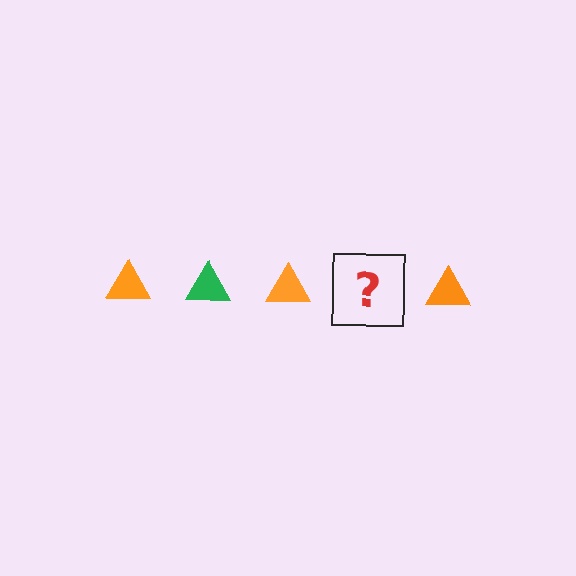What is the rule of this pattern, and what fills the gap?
The rule is that the pattern cycles through orange, green triangles. The gap should be filled with a green triangle.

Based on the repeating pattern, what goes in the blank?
The blank should be a green triangle.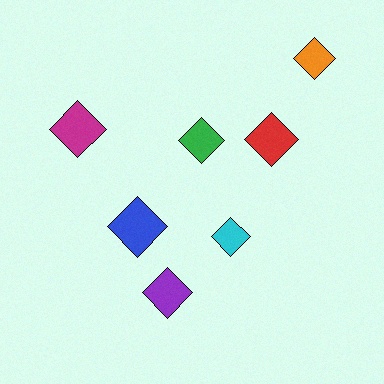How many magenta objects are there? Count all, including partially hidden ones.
There is 1 magenta object.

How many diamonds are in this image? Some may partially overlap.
There are 7 diamonds.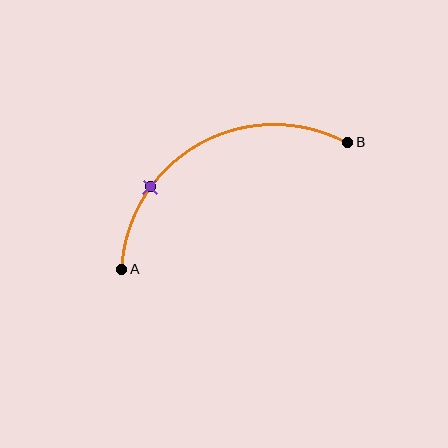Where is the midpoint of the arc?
The arc midpoint is the point on the curve farthest from the straight line joining A and B. It sits above that line.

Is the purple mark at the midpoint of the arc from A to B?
No. The purple mark lies on the arc but is closer to endpoint A. The arc midpoint would be at the point on the curve equidistant along the arc from both A and B.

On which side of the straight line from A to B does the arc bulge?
The arc bulges above the straight line connecting A and B.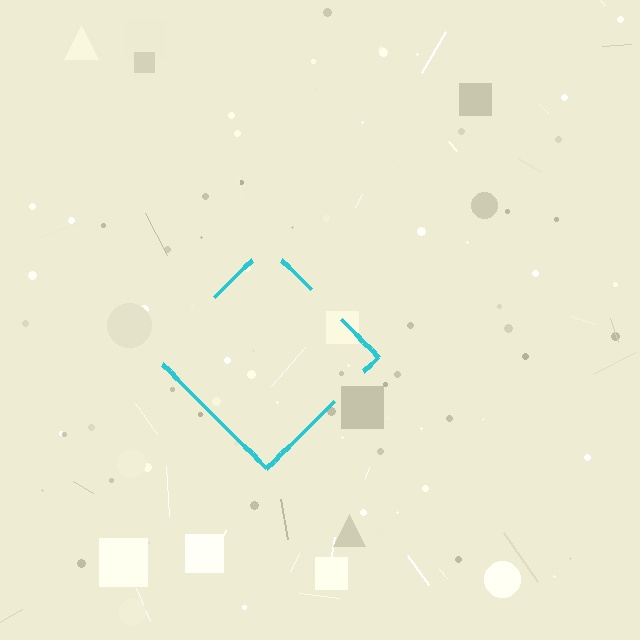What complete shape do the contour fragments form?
The contour fragments form a diamond.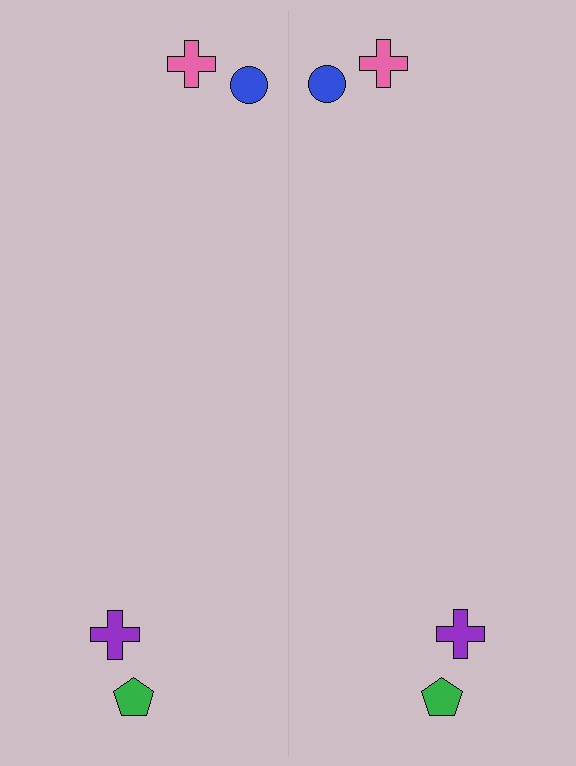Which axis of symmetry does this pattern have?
The pattern has a vertical axis of symmetry running through the center of the image.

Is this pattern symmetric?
Yes, this pattern has bilateral (reflection) symmetry.